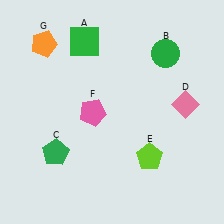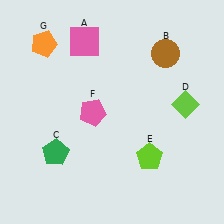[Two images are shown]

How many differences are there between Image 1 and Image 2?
There are 3 differences between the two images.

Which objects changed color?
A changed from green to pink. B changed from green to brown. D changed from pink to lime.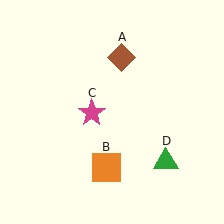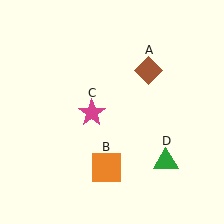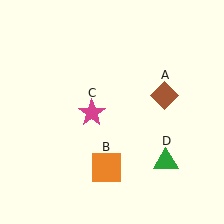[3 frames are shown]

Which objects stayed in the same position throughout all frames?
Orange square (object B) and magenta star (object C) and green triangle (object D) remained stationary.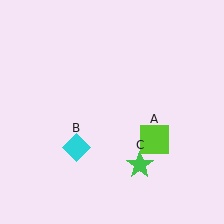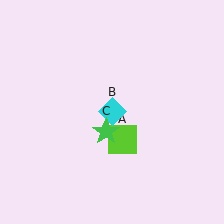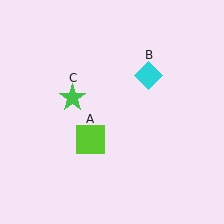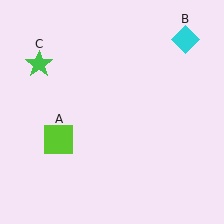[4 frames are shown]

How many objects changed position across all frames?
3 objects changed position: lime square (object A), cyan diamond (object B), green star (object C).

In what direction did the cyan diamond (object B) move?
The cyan diamond (object B) moved up and to the right.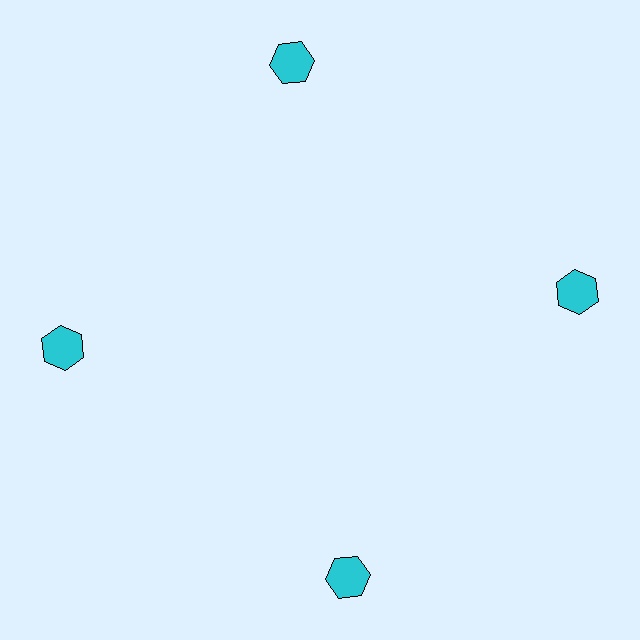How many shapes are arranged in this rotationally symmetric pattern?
There are 4 shapes, arranged in 4 groups of 1.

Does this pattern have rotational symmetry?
Yes, this pattern has 4-fold rotational symmetry. It looks the same after rotating 90 degrees around the center.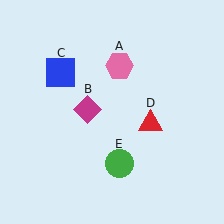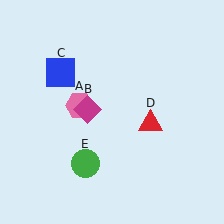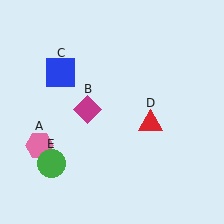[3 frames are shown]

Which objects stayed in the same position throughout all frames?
Magenta diamond (object B) and blue square (object C) and red triangle (object D) remained stationary.